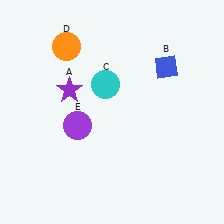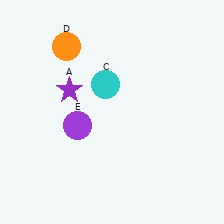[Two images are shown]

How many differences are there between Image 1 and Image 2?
There is 1 difference between the two images.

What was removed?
The blue diamond (B) was removed in Image 2.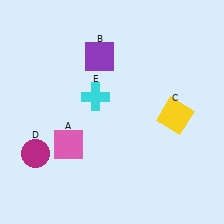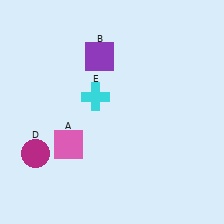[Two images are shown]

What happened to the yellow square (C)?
The yellow square (C) was removed in Image 2. It was in the bottom-right area of Image 1.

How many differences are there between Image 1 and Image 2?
There is 1 difference between the two images.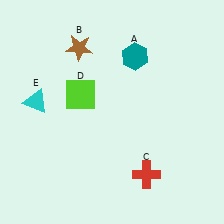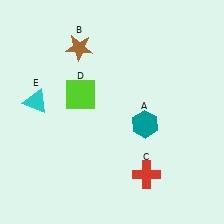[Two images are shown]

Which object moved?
The teal hexagon (A) moved down.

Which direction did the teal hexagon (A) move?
The teal hexagon (A) moved down.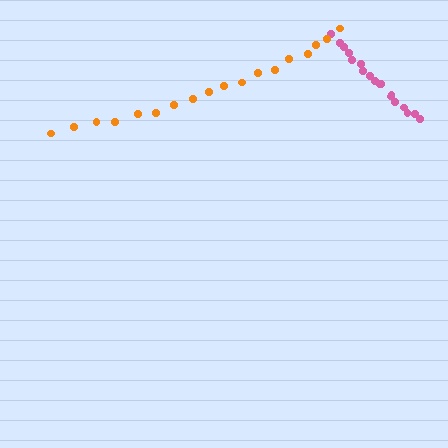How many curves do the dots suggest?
There are 2 distinct paths.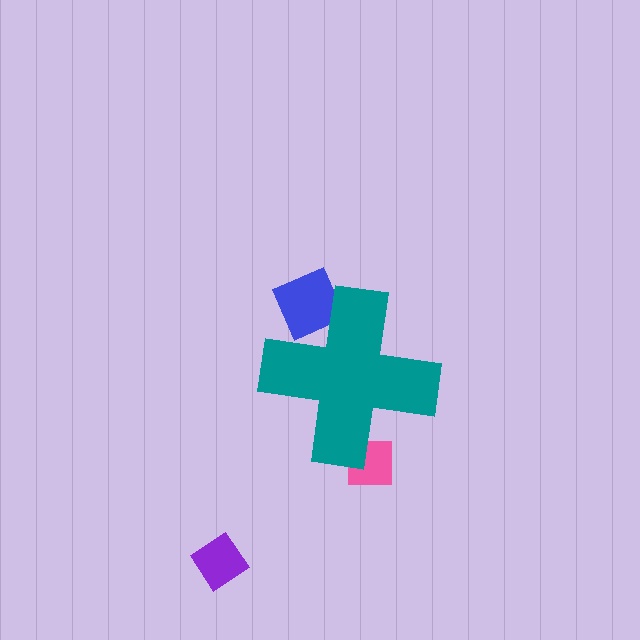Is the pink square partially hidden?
Yes, the pink square is partially hidden behind the teal cross.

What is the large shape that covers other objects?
A teal cross.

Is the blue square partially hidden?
Yes, the blue square is partially hidden behind the teal cross.